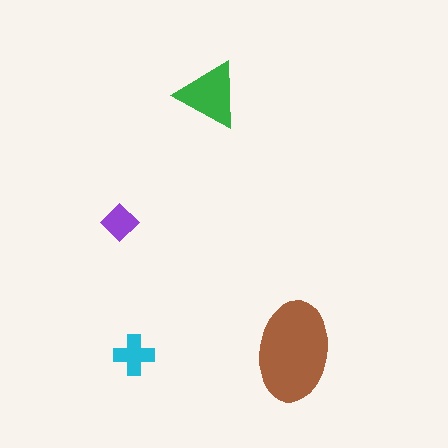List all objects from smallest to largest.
The purple diamond, the cyan cross, the green triangle, the brown ellipse.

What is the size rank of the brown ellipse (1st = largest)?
1st.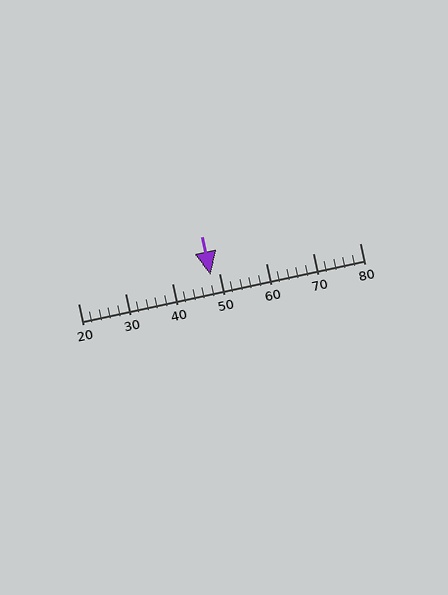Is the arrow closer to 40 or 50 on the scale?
The arrow is closer to 50.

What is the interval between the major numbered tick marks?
The major tick marks are spaced 10 units apart.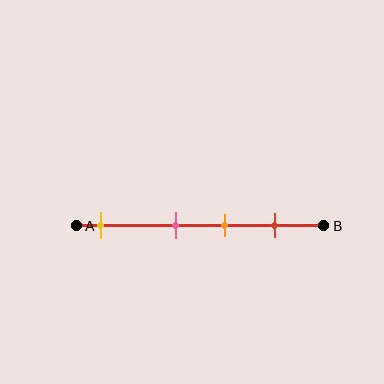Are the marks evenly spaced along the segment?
No, the marks are not evenly spaced.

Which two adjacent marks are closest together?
The pink and orange marks are the closest adjacent pair.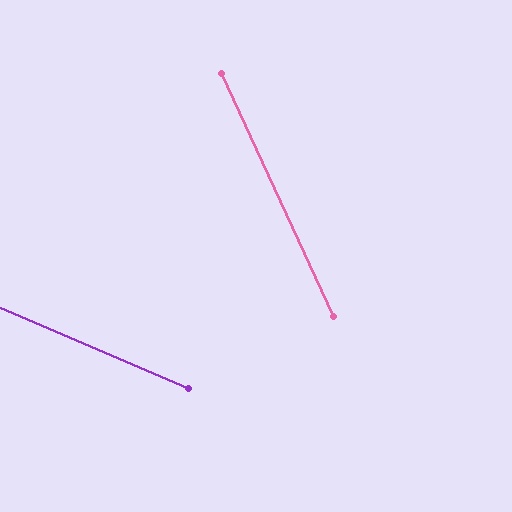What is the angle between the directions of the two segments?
Approximately 42 degrees.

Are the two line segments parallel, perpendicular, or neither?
Neither parallel nor perpendicular — they differ by about 42°.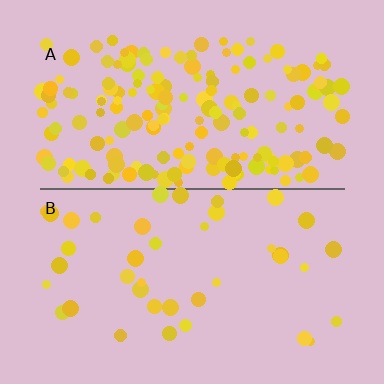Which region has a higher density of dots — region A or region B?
A (the top).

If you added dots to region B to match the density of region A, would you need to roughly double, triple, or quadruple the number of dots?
Approximately quadruple.